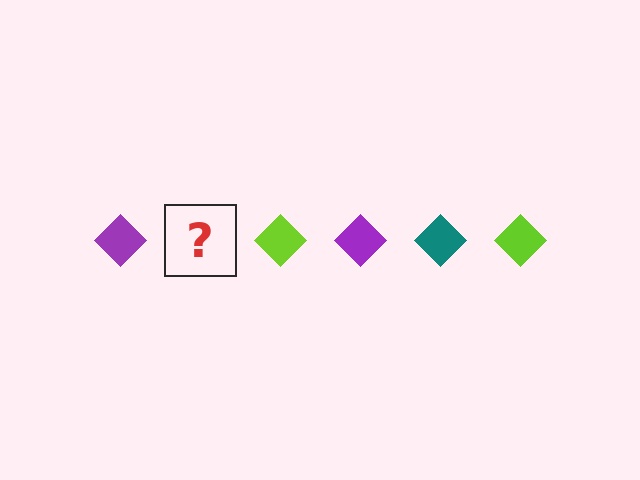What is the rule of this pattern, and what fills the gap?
The rule is that the pattern cycles through purple, teal, lime diamonds. The gap should be filled with a teal diamond.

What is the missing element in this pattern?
The missing element is a teal diamond.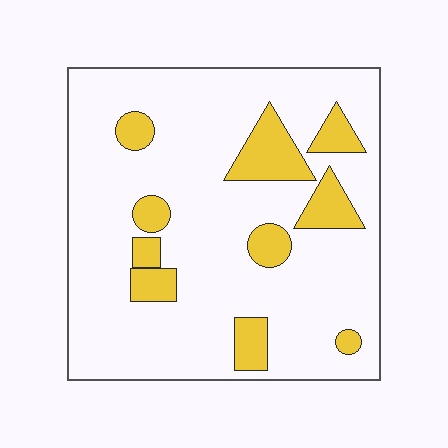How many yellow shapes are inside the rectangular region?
10.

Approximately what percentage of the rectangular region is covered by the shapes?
Approximately 15%.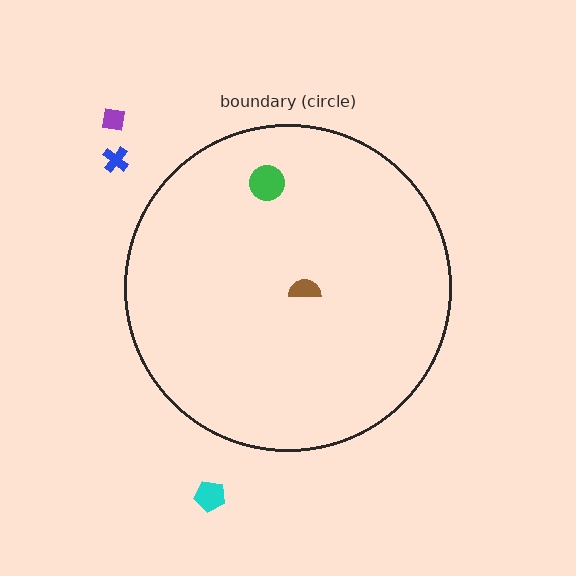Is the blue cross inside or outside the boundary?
Outside.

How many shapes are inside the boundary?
2 inside, 3 outside.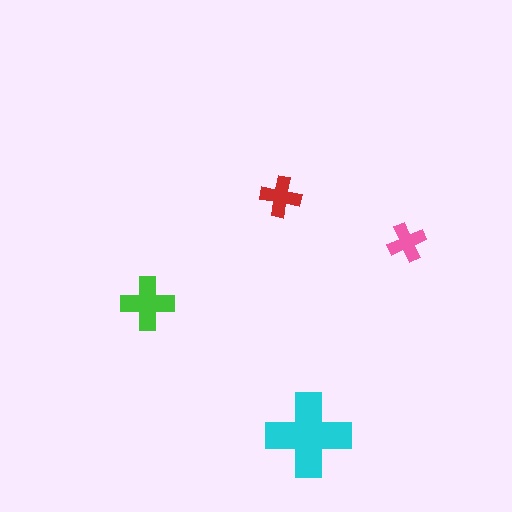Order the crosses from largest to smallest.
the cyan one, the green one, the red one, the pink one.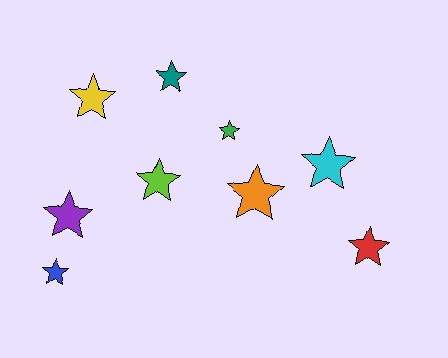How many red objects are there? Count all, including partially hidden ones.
There is 1 red object.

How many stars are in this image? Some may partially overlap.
There are 9 stars.